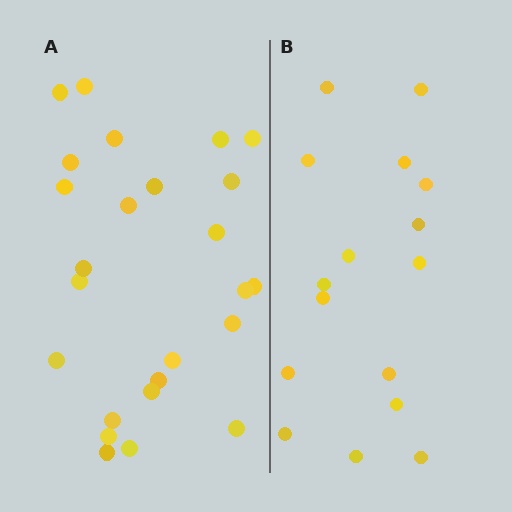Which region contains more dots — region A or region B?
Region A (the left region) has more dots.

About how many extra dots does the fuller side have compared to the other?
Region A has roughly 8 or so more dots than region B.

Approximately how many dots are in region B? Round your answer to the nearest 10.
About 20 dots. (The exact count is 16, which rounds to 20.)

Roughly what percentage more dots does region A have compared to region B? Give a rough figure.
About 55% more.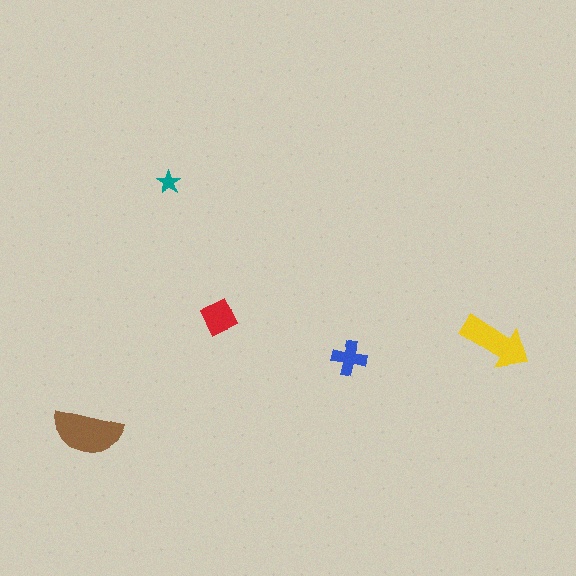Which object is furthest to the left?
The brown semicircle is leftmost.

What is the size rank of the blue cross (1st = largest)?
4th.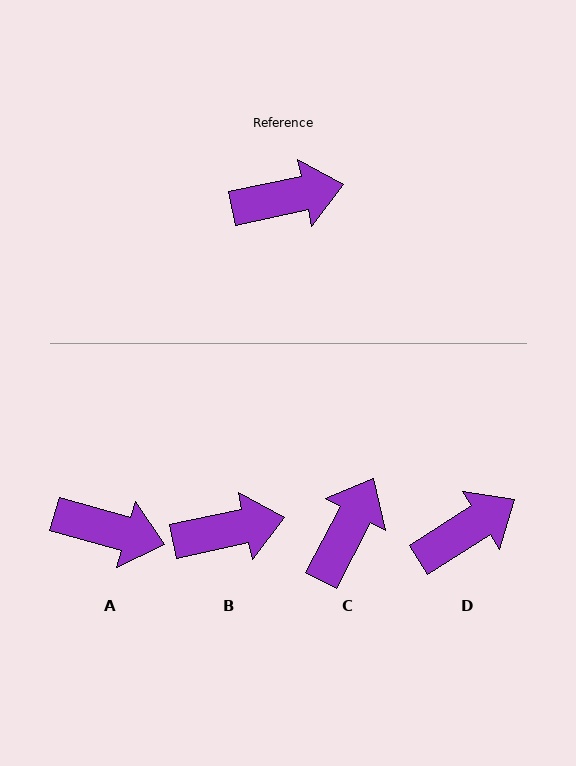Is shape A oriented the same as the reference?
No, it is off by about 28 degrees.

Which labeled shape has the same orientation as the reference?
B.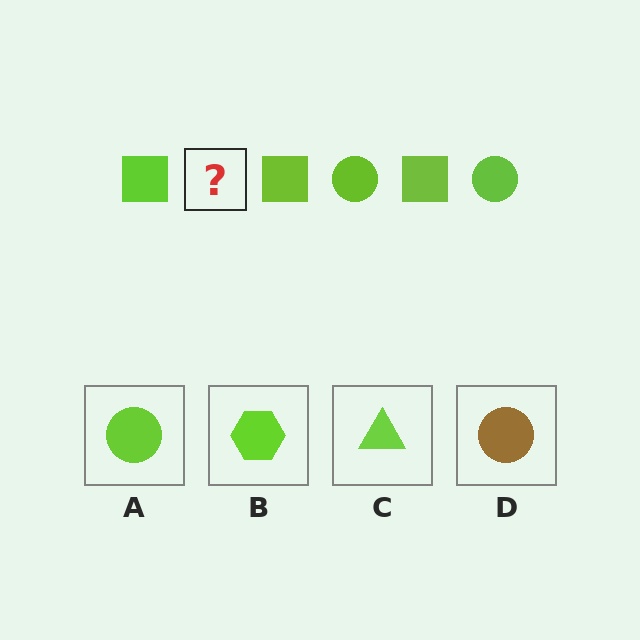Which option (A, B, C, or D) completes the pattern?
A.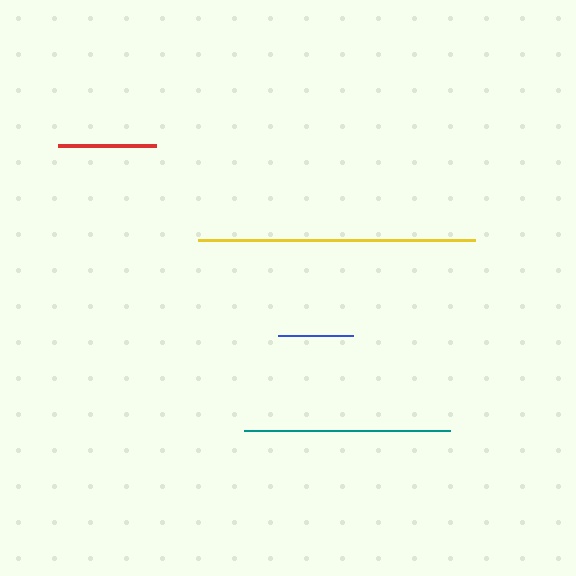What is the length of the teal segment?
The teal segment is approximately 206 pixels long.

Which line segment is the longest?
The yellow line is the longest at approximately 277 pixels.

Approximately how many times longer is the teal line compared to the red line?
The teal line is approximately 2.1 times the length of the red line.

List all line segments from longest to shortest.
From longest to shortest: yellow, teal, red, blue.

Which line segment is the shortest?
The blue line is the shortest at approximately 74 pixels.